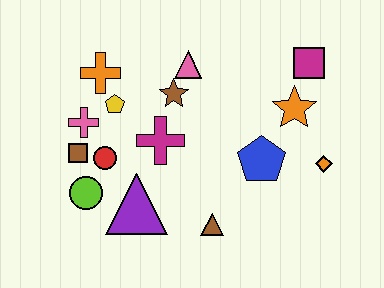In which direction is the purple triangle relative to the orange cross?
The purple triangle is below the orange cross.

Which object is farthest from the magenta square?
The lime circle is farthest from the magenta square.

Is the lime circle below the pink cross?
Yes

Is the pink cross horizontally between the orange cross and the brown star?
No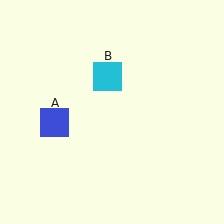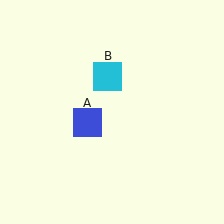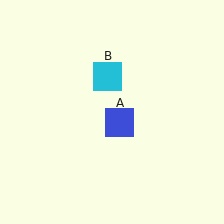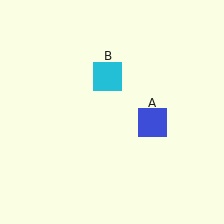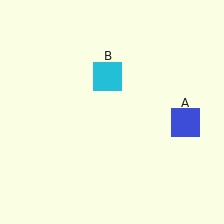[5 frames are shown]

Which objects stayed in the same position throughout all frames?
Cyan square (object B) remained stationary.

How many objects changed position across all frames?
1 object changed position: blue square (object A).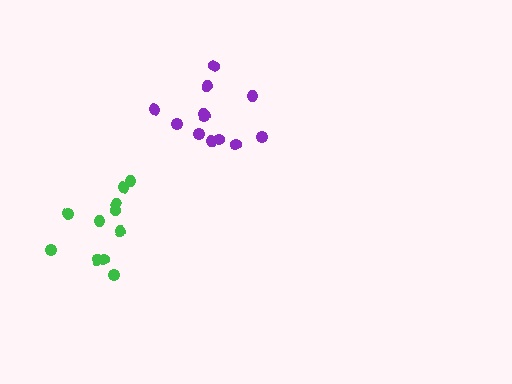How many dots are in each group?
Group 1: 12 dots, Group 2: 11 dots (23 total).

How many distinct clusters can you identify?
There are 2 distinct clusters.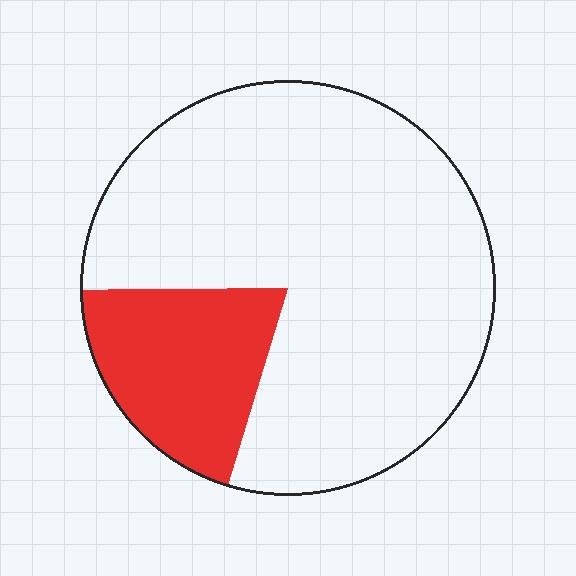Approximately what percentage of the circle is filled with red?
Approximately 20%.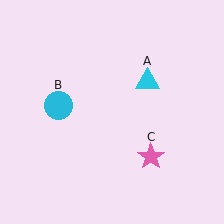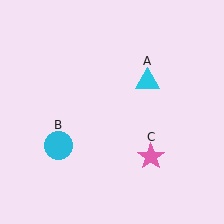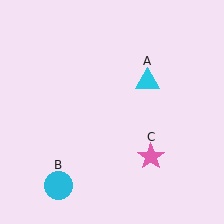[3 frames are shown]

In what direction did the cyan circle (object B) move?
The cyan circle (object B) moved down.